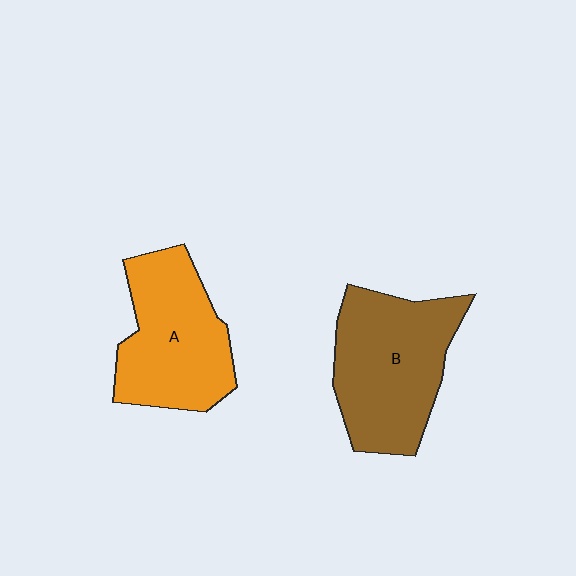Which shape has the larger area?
Shape B (brown).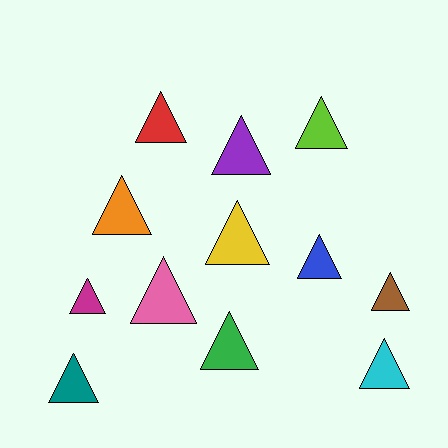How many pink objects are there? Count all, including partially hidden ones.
There is 1 pink object.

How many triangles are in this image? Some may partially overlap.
There are 12 triangles.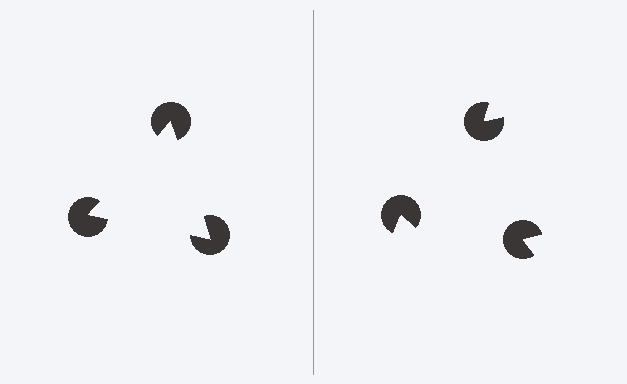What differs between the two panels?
The pac-man discs are positioned identically on both sides; only the wedge orientations differ. On the left they align to a triangle; on the right they are misaligned.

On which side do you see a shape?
An illusory triangle appears on the left side. On the right side the wedge cuts are rotated, so no coherent shape forms.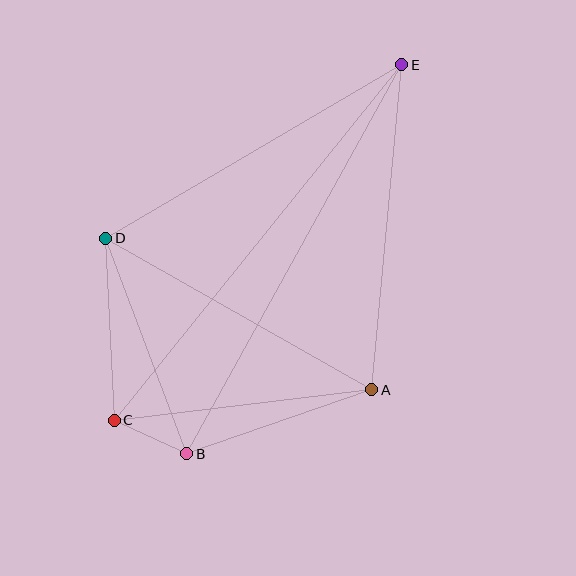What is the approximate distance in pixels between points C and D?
The distance between C and D is approximately 182 pixels.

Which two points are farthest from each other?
Points C and E are farthest from each other.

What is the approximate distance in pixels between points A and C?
The distance between A and C is approximately 259 pixels.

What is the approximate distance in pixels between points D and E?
The distance between D and E is approximately 343 pixels.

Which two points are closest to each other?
Points B and C are closest to each other.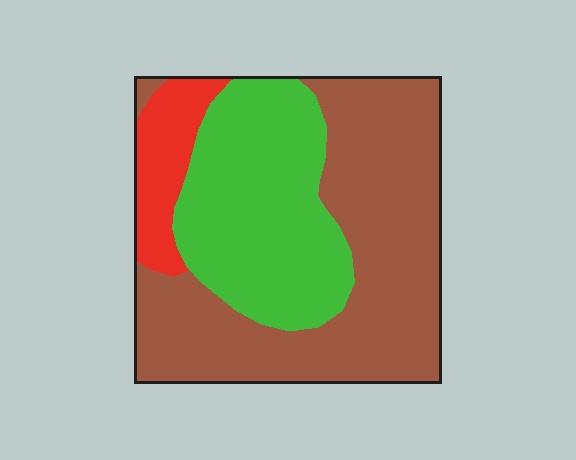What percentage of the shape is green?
Green covers roughly 35% of the shape.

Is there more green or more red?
Green.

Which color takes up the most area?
Brown, at roughly 55%.